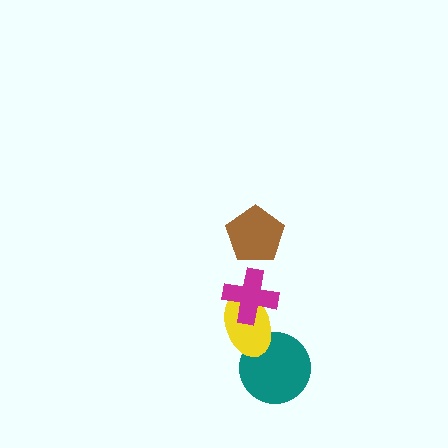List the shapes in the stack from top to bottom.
From top to bottom: the brown pentagon, the magenta cross, the yellow ellipse, the teal circle.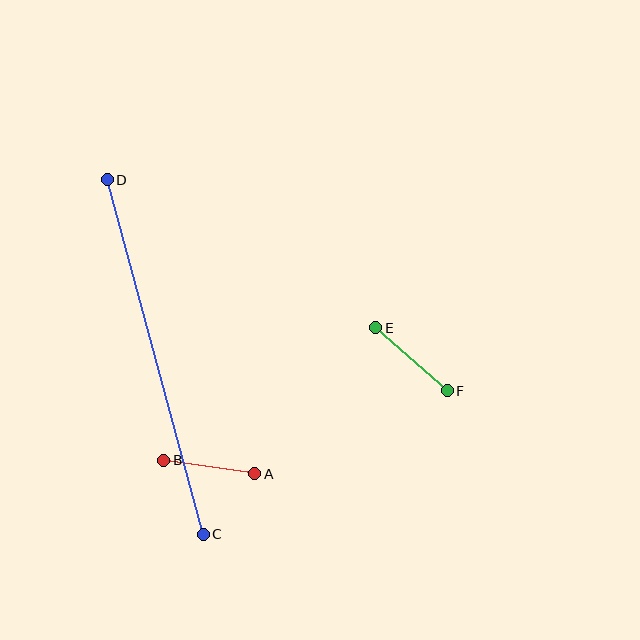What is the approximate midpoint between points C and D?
The midpoint is at approximately (155, 357) pixels.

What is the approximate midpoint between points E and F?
The midpoint is at approximately (411, 359) pixels.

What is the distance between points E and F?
The distance is approximately 95 pixels.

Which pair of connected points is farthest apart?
Points C and D are farthest apart.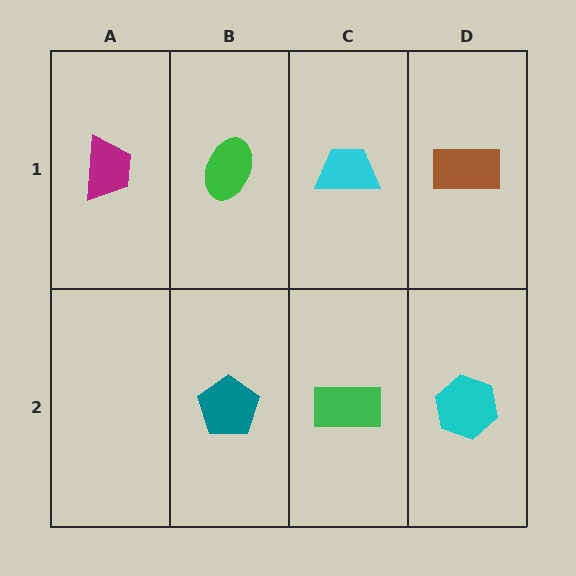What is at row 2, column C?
A green rectangle.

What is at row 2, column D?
A cyan hexagon.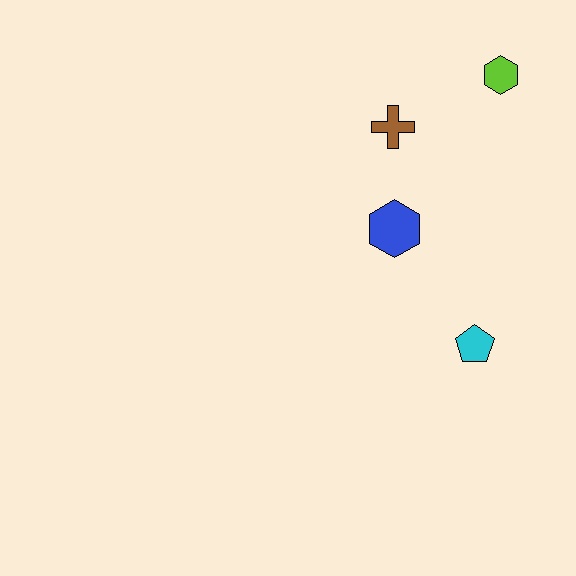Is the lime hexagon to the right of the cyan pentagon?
Yes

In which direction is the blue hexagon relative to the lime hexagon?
The blue hexagon is below the lime hexagon.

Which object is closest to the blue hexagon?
The brown cross is closest to the blue hexagon.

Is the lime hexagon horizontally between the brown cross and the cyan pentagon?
No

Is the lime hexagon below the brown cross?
No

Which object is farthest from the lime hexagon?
The cyan pentagon is farthest from the lime hexagon.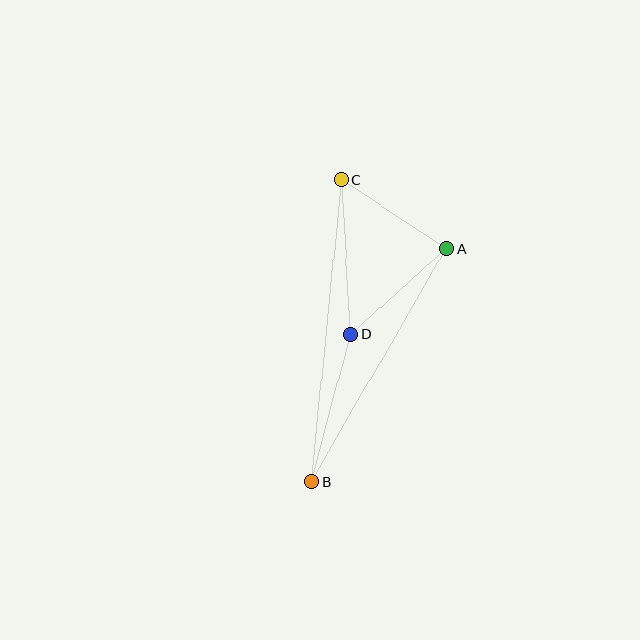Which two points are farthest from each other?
Points B and C are farthest from each other.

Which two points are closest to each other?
Points A and C are closest to each other.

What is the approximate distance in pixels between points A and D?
The distance between A and D is approximately 128 pixels.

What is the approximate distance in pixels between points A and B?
The distance between A and B is approximately 269 pixels.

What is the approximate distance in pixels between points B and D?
The distance between B and D is approximately 152 pixels.